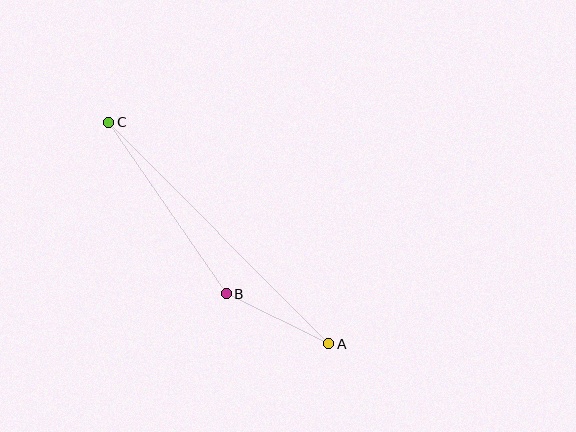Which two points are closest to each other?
Points A and B are closest to each other.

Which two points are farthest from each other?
Points A and C are farthest from each other.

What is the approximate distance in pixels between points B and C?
The distance between B and C is approximately 208 pixels.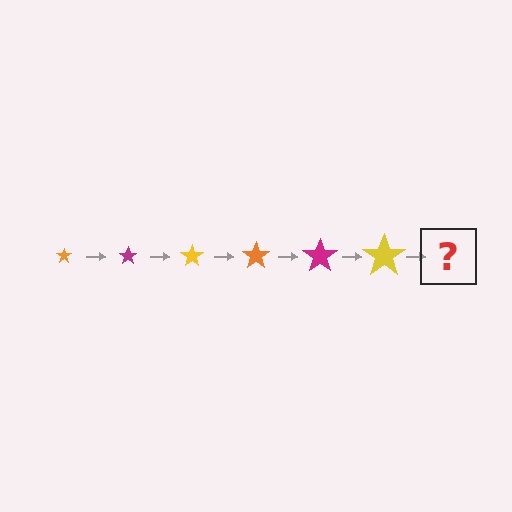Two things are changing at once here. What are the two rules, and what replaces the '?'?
The two rules are that the star grows larger each step and the color cycles through orange, magenta, and yellow. The '?' should be an orange star, larger than the previous one.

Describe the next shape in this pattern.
It should be an orange star, larger than the previous one.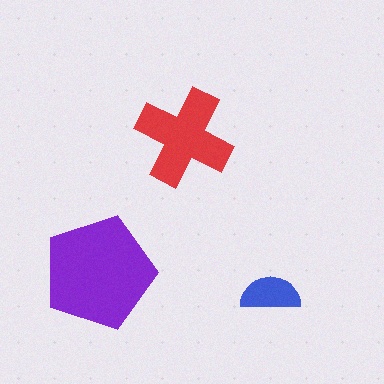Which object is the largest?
The purple pentagon.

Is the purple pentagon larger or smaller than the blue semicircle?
Larger.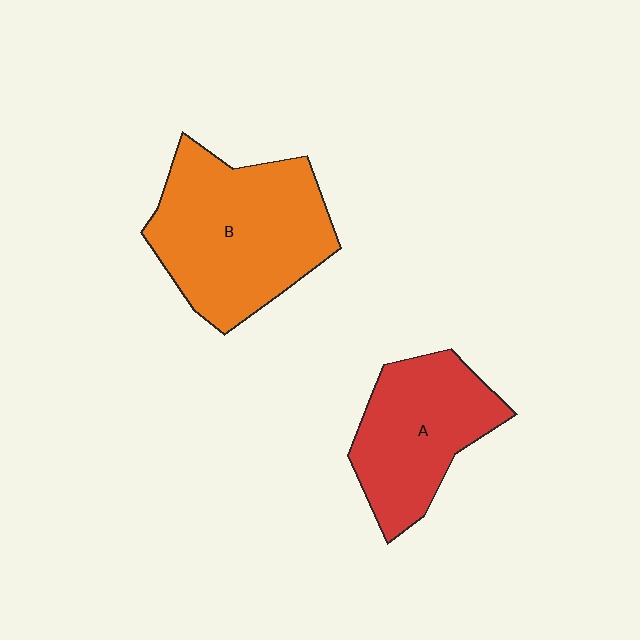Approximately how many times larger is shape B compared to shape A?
Approximately 1.4 times.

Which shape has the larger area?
Shape B (orange).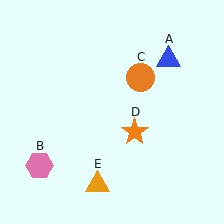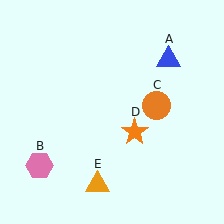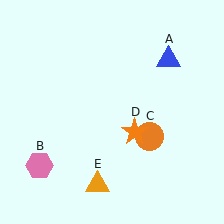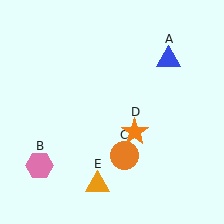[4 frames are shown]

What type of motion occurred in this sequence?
The orange circle (object C) rotated clockwise around the center of the scene.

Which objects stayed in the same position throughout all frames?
Blue triangle (object A) and pink hexagon (object B) and orange star (object D) and orange triangle (object E) remained stationary.